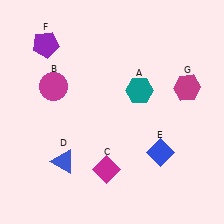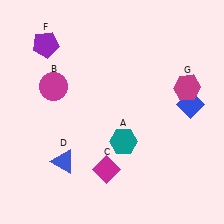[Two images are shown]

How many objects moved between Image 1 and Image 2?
2 objects moved between the two images.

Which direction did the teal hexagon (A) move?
The teal hexagon (A) moved down.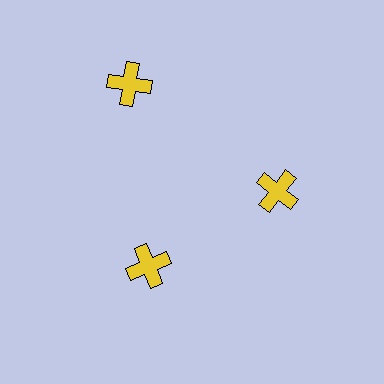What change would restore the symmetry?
The symmetry would be restored by moving it inward, back onto the ring so that all 3 crosses sit at equal angles and equal distance from the center.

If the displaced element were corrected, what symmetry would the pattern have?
It would have 3-fold rotational symmetry — the pattern would map onto itself every 120 degrees.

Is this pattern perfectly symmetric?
No. The 3 yellow crosses are arranged in a ring, but one element near the 11 o'clock position is pushed outward from the center, breaking the 3-fold rotational symmetry.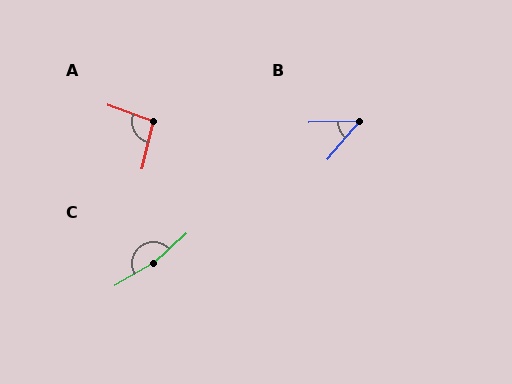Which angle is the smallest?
B, at approximately 49 degrees.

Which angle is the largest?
C, at approximately 168 degrees.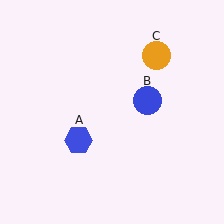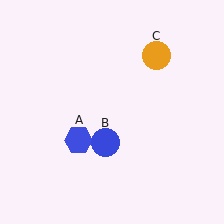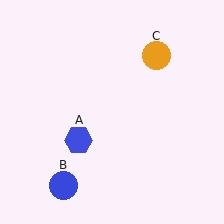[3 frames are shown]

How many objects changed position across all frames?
1 object changed position: blue circle (object B).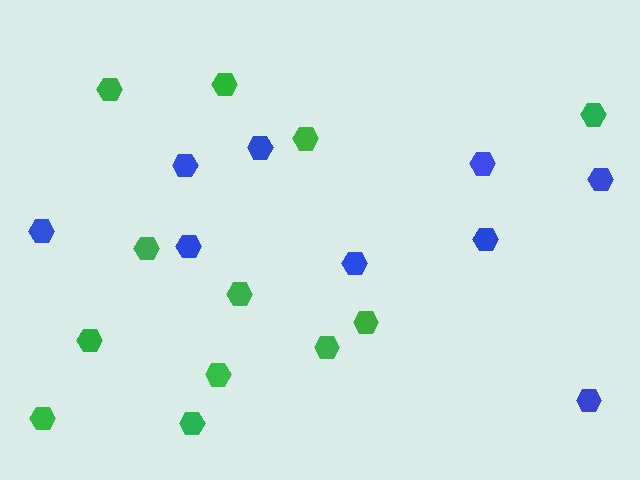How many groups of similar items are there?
There are 2 groups: one group of green hexagons (12) and one group of blue hexagons (9).